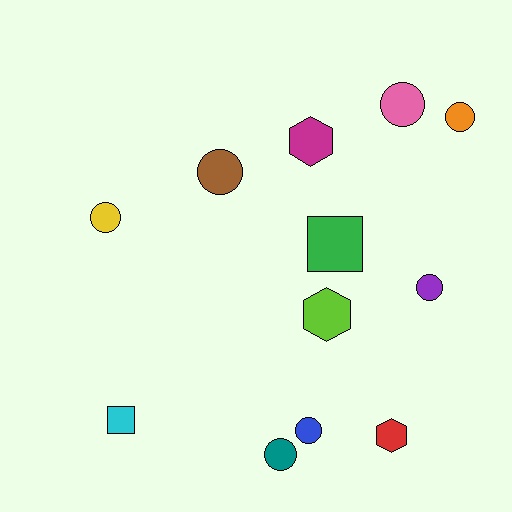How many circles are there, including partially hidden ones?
There are 7 circles.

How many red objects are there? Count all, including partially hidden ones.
There is 1 red object.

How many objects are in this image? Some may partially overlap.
There are 12 objects.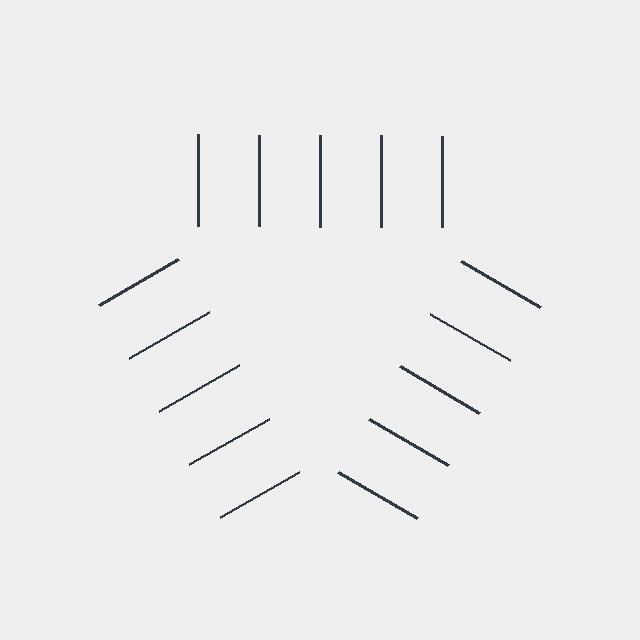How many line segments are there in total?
15 — 5 along each of the 3 edges.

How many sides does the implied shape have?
3 sides — the line-ends trace a triangle.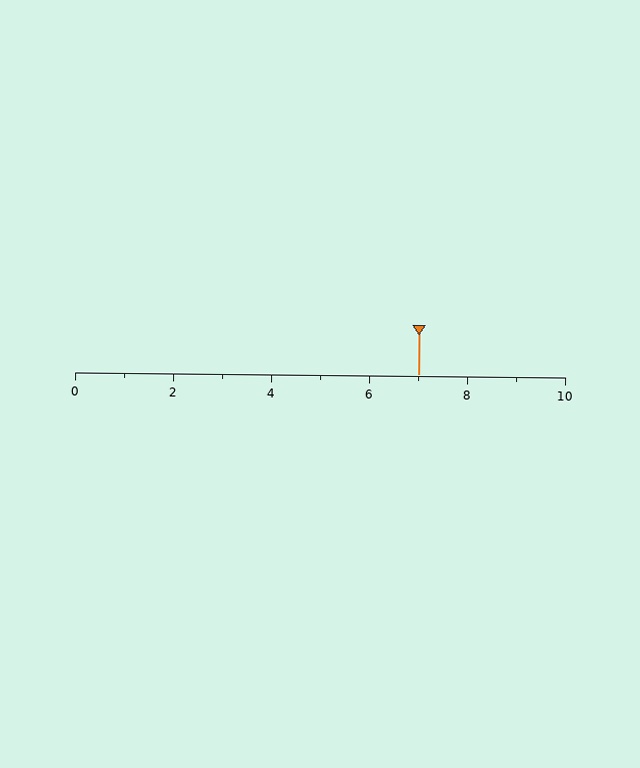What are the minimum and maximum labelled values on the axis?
The axis runs from 0 to 10.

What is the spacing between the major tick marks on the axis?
The major ticks are spaced 2 apart.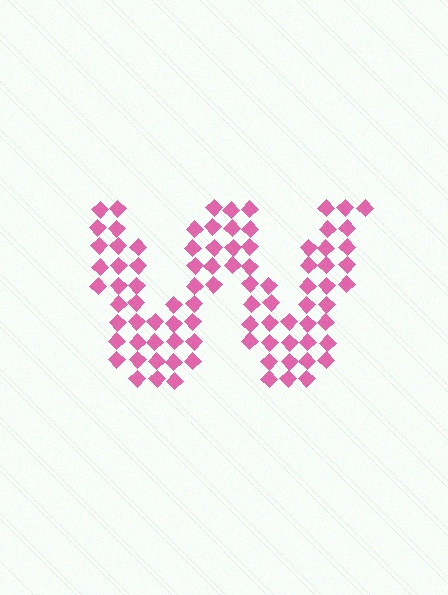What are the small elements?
The small elements are diamonds.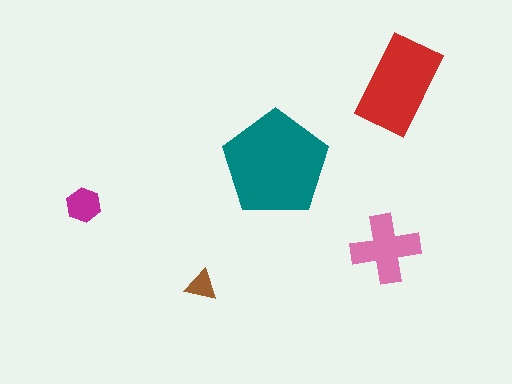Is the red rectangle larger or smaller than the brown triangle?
Larger.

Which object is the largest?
The teal pentagon.